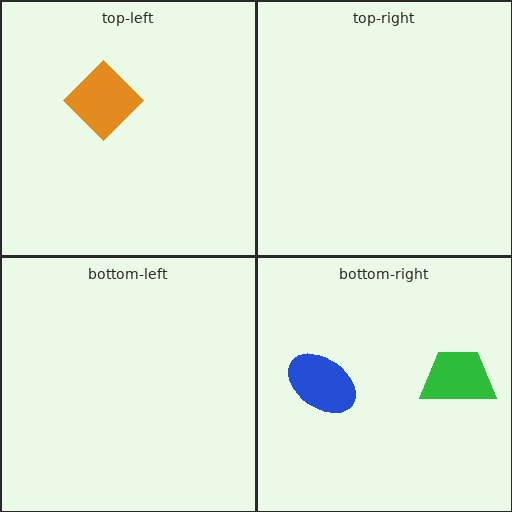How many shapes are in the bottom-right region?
2.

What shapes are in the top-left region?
The orange diamond.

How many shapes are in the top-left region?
1.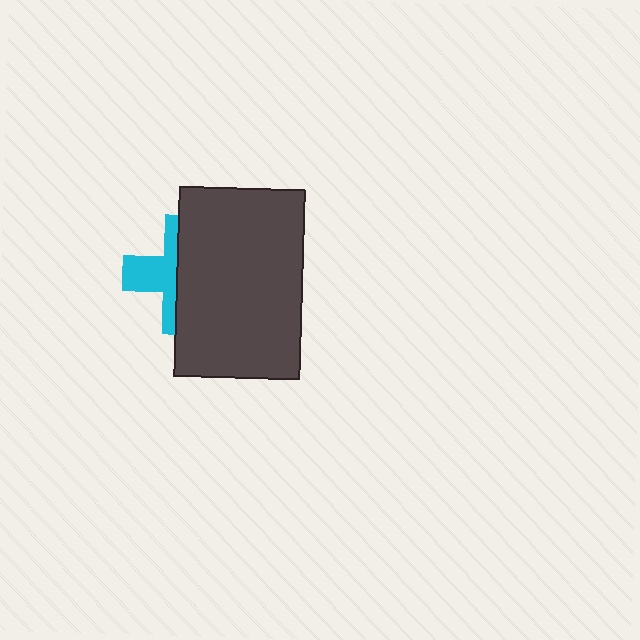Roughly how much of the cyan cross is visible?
A small part of it is visible (roughly 42%).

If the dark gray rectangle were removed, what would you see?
You would see the complete cyan cross.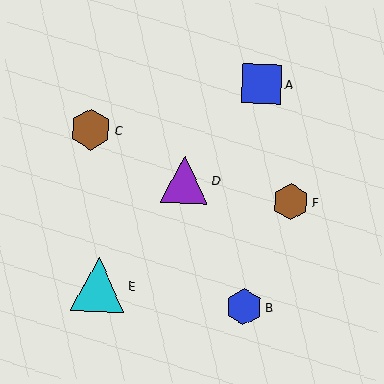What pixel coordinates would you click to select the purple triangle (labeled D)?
Click at (184, 180) to select the purple triangle D.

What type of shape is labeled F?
Shape F is a brown hexagon.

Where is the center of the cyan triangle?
The center of the cyan triangle is at (98, 285).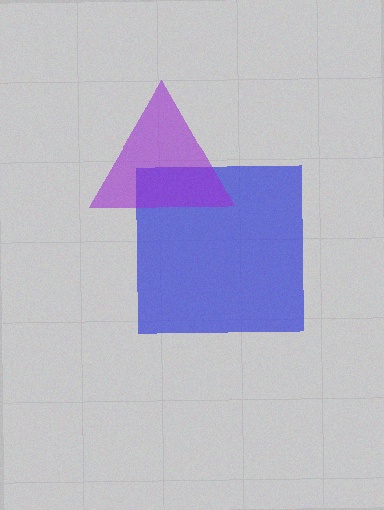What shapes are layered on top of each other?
The layered shapes are: a blue square, a purple triangle.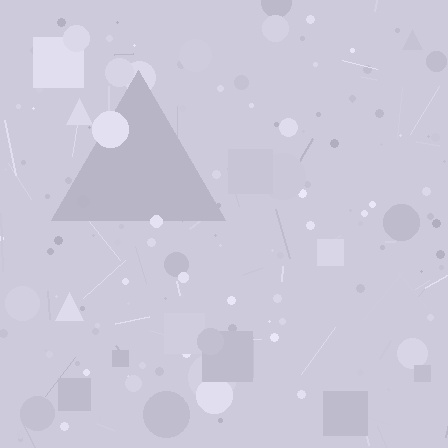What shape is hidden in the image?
A triangle is hidden in the image.